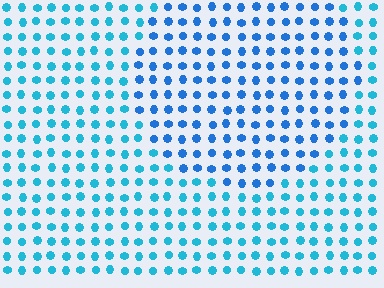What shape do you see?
I see a circle.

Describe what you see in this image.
The image is filled with small cyan elements in a uniform arrangement. A circle-shaped region is visible where the elements are tinted to a slightly different hue, forming a subtle color boundary.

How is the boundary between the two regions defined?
The boundary is defined purely by a slight shift in hue (about 23 degrees). Spacing, size, and orientation are identical on both sides.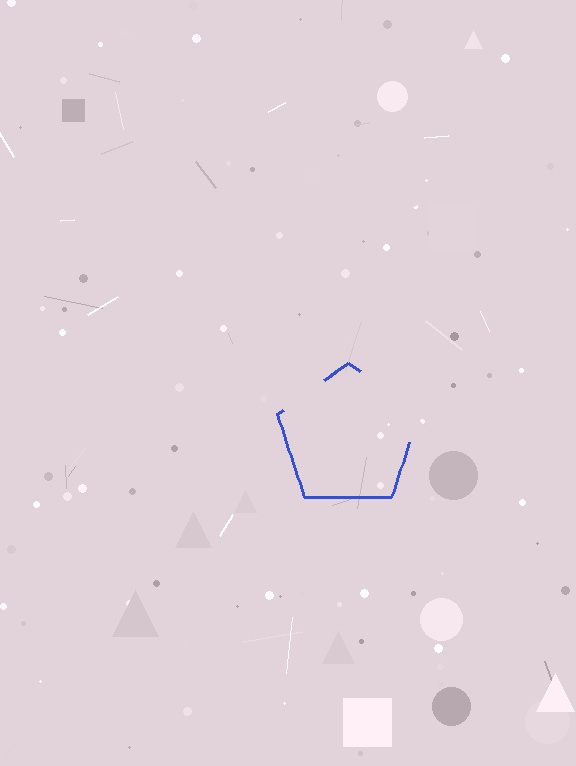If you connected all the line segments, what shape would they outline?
They would outline a pentagon.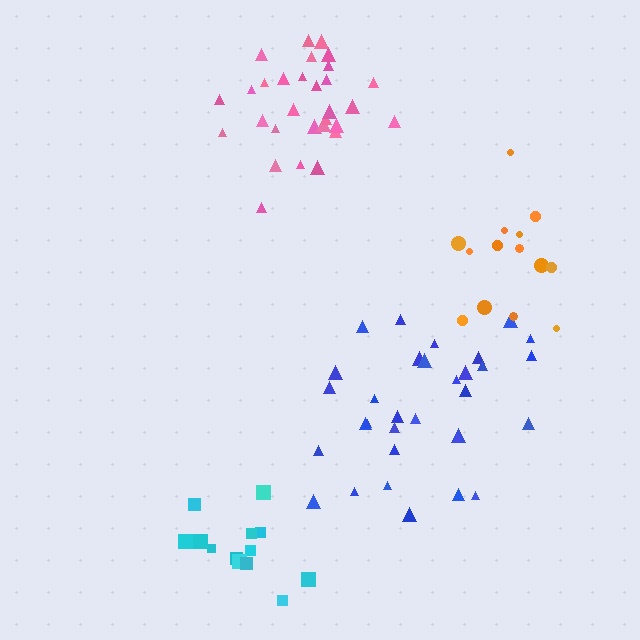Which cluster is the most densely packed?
Pink.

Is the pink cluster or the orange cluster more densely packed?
Pink.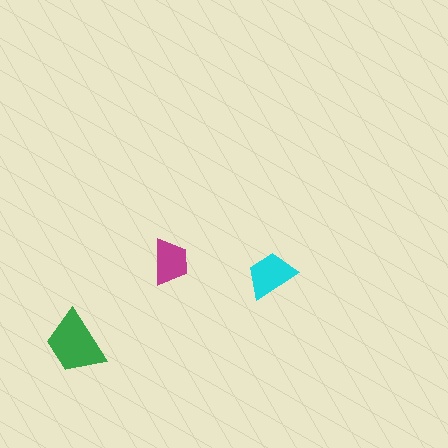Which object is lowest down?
The green trapezoid is bottommost.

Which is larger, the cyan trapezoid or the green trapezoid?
The green one.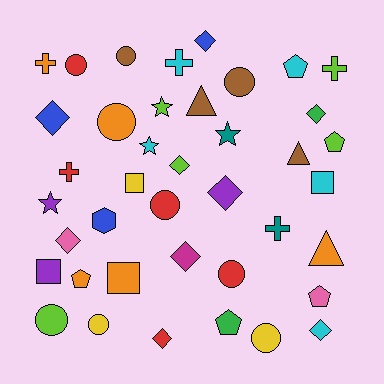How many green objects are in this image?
There are 2 green objects.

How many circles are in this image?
There are 9 circles.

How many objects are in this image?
There are 40 objects.